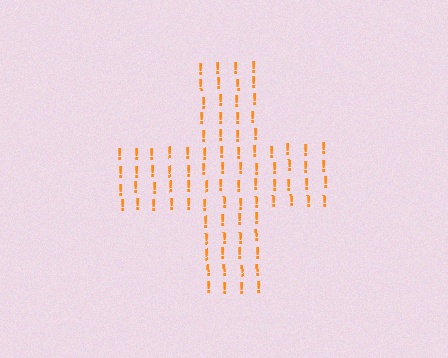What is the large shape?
The large shape is a cross.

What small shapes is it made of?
It is made of small exclamation marks.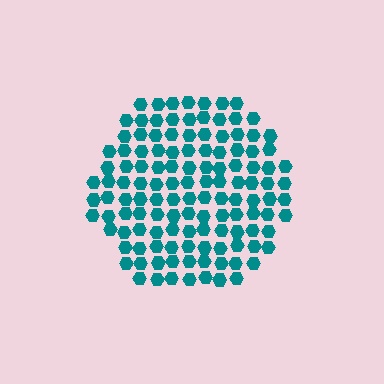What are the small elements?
The small elements are hexagons.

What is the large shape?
The large shape is a hexagon.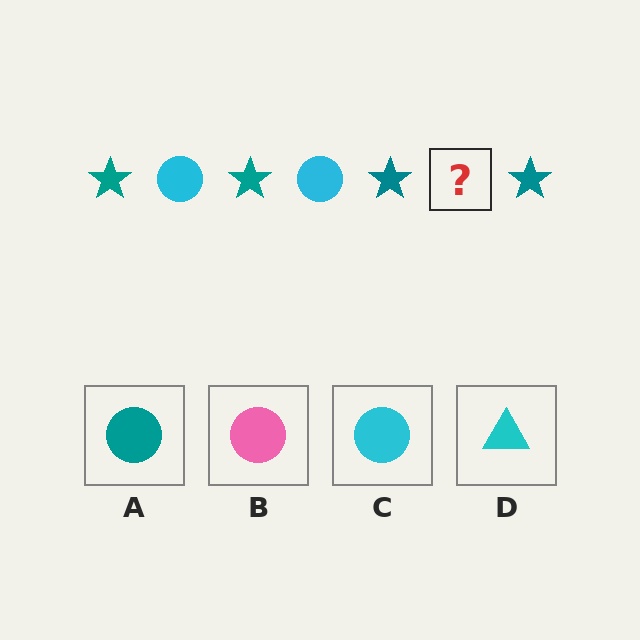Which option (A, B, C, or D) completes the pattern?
C.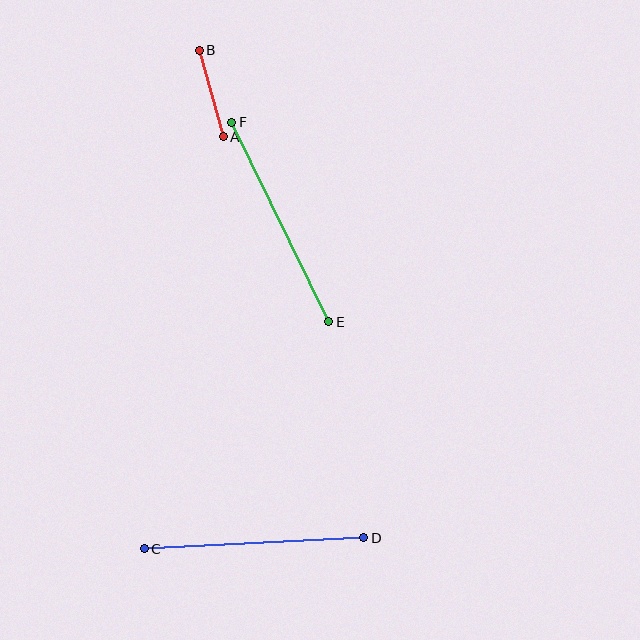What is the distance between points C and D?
The distance is approximately 220 pixels.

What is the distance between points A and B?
The distance is approximately 90 pixels.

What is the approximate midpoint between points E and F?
The midpoint is at approximately (280, 222) pixels.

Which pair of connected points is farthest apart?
Points E and F are farthest apart.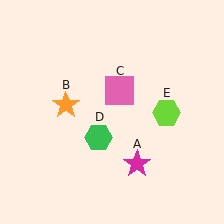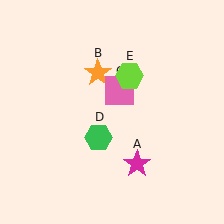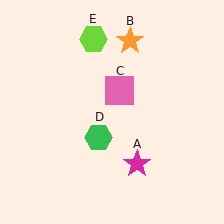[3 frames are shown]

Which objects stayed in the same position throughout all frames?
Magenta star (object A) and pink square (object C) and green hexagon (object D) remained stationary.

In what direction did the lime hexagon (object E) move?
The lime hexagon (object E) moved up and to the left.